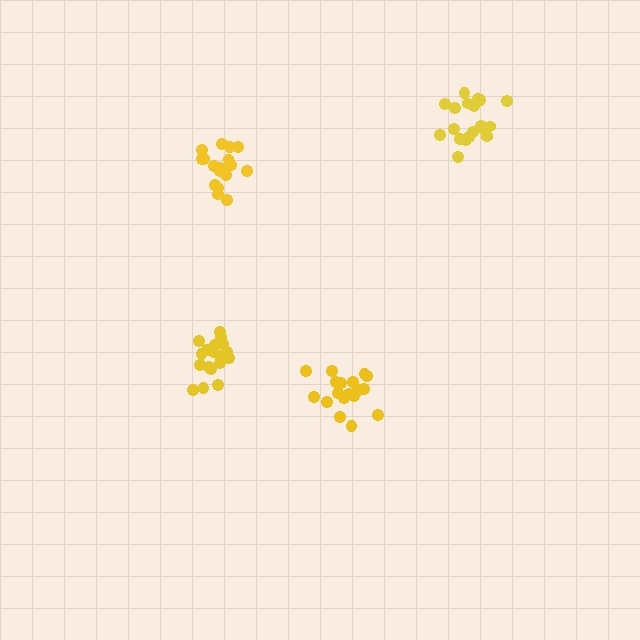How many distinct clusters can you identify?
There are 4 distinct clusters.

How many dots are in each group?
Group 1: 18 dots, Group 2: 18 dots, Group 3: 19 dots, Group 4: 19 dots (74 total).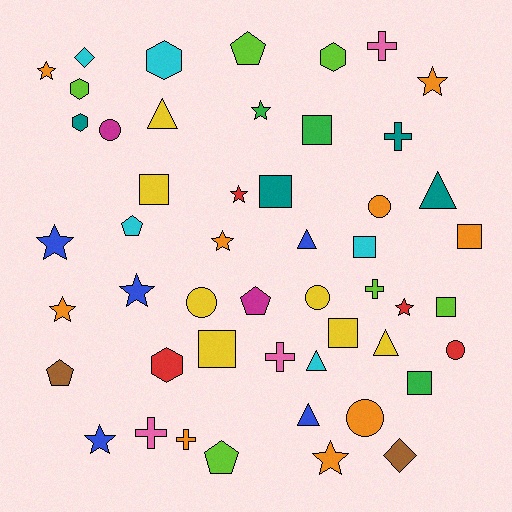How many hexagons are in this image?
There are 5 hexagons.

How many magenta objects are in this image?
There are 2 magenta objects.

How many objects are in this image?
There are 50 objects.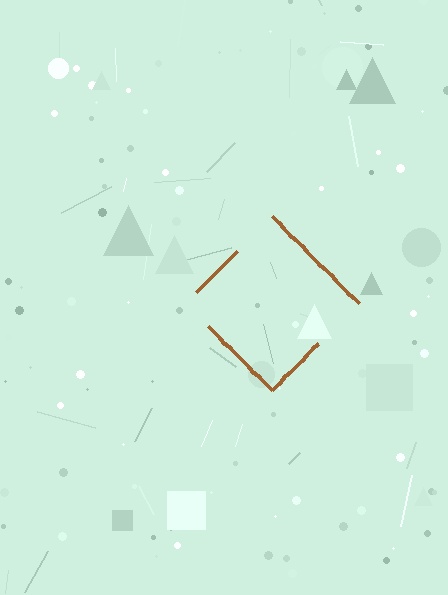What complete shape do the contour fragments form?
The contour fragments form a diamond.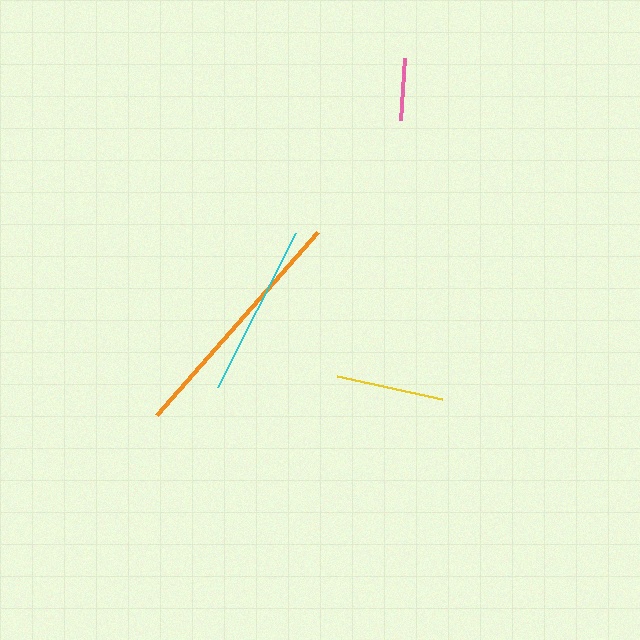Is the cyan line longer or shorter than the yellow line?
The cyan line is longer than the yellow line.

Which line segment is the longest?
The orange line is the longest at approximately 243 pixels.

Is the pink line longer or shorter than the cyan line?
The cyan line is longer than the pink line.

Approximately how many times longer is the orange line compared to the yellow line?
The orange line is approximately 2.3 times the length of the yellow line.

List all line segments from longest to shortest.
From longest to shortest: orange, cyan, yellow, pink.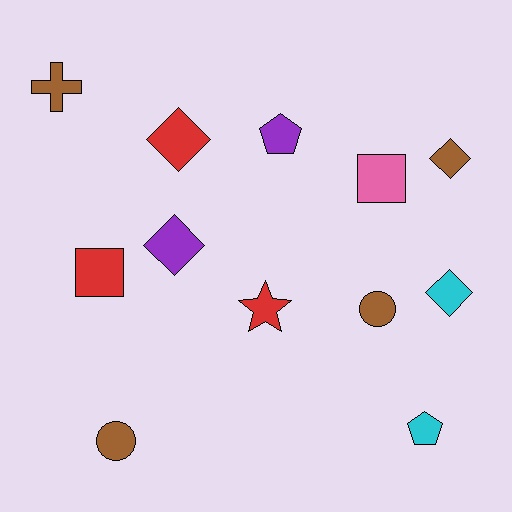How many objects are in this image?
There are 12 objects.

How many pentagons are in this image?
There are 2 pentagons.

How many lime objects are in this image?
There are no lime objects.